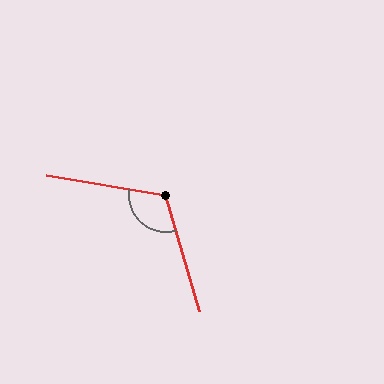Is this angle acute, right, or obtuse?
It is obtuse.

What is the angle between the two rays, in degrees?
Approximately 116 degrees.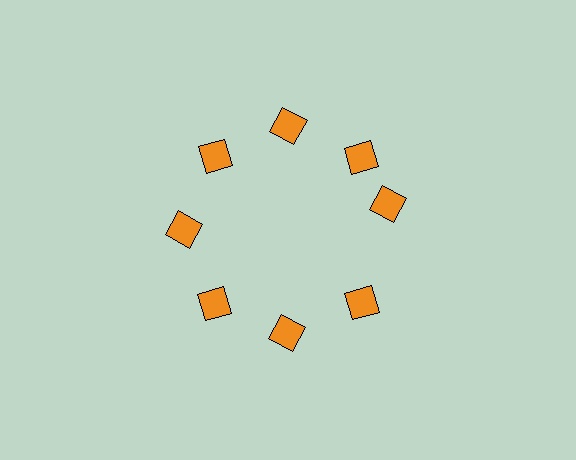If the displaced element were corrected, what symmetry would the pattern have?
It would have 8-fold rotational symmetry — the pattern would map onto itself every 45 degrees.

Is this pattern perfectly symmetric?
No. The 8 orange diamonds are arranged in a ring, but one element near the 3 o'clock position is rotated out of alignment along the ring, breaking the 8-fold rotational symmetry.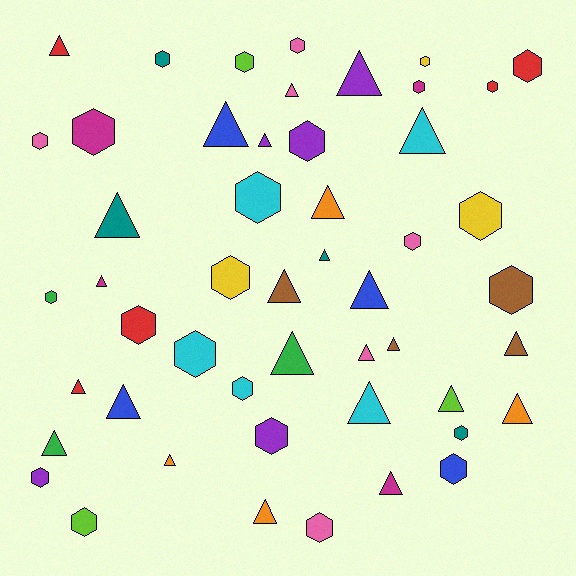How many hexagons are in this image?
There are 25 hexagons.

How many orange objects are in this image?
There are 4 orange objects.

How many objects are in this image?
There are 50 objects.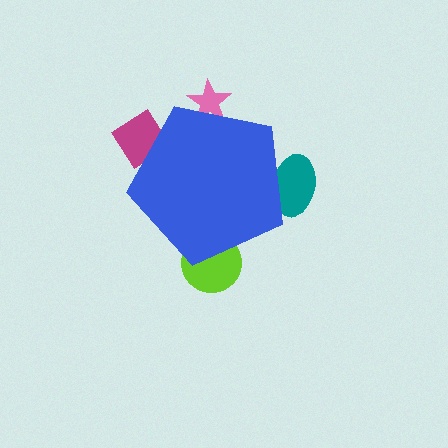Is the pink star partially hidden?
Yes, the pink star is partially hidden behind the blue pentagon.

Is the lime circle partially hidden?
Yes, the lime circle is partially hidden behind the blue pentagon.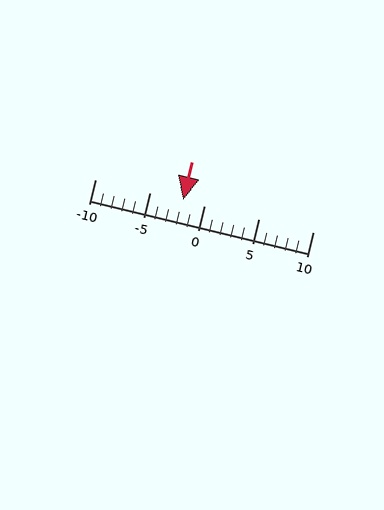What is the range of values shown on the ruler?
The ruler shows values from -10 to 10.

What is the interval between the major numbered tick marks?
The major tick marks are spaced 5 units apart.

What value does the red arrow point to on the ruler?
The red arrow points to approximately -2.